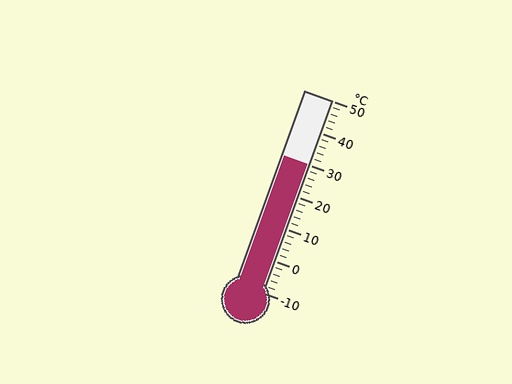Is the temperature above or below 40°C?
The temperature is below 40°C.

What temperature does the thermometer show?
The thermometer shows approximately 30°C.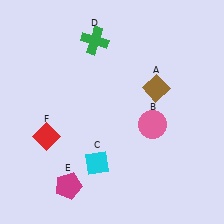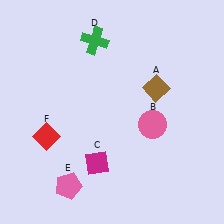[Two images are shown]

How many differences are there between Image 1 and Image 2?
There are 2 differences between the two images.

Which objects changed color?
C changed from cyan to magenta. E changed from magenta to pink.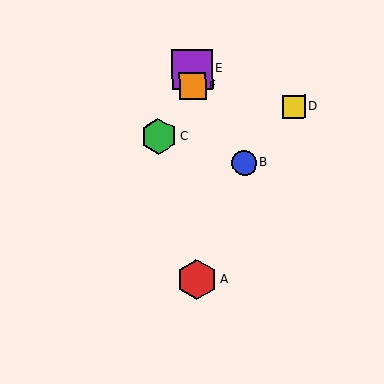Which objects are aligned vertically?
Objects A, E, F are aligned vertically.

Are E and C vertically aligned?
No, E is at x≈192 and C is at x≈159.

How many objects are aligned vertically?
3 objects (A, E, F) are aligned vertically.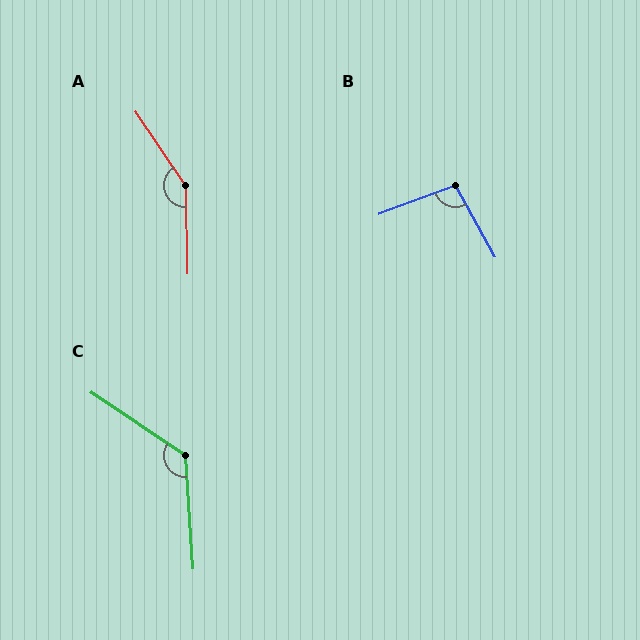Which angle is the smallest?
B, at approximately 99 degrees.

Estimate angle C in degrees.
Approximately 128 degrees.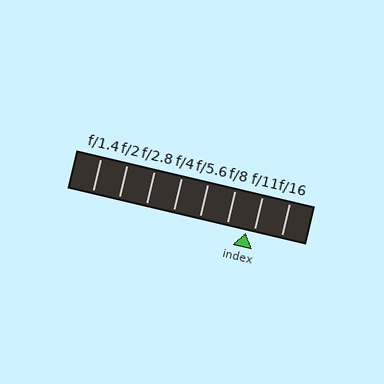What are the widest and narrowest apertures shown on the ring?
The widest aperture shown is f/1.4 and the narrowest is f/16.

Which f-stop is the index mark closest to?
The index mark is closest to f/11.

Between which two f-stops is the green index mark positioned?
The index mark is between f/8 and f/11.